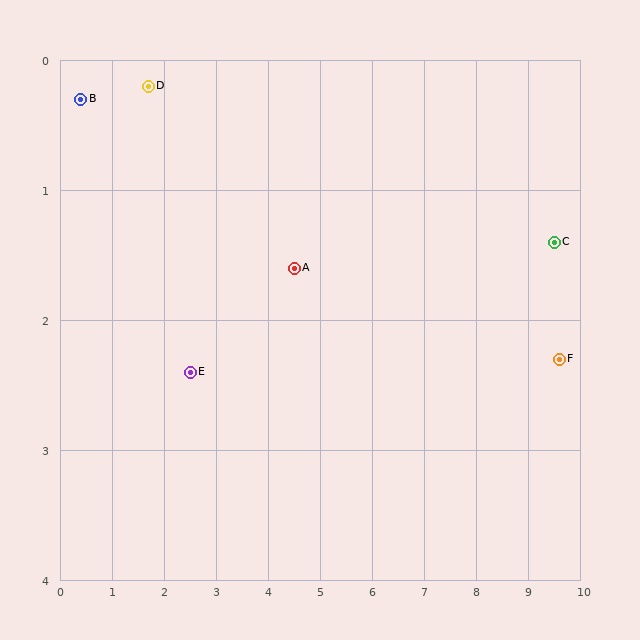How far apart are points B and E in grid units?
Points B and E are about 3.0 grid units apart.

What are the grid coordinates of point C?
Point C is at approximately (9.5, 1.4).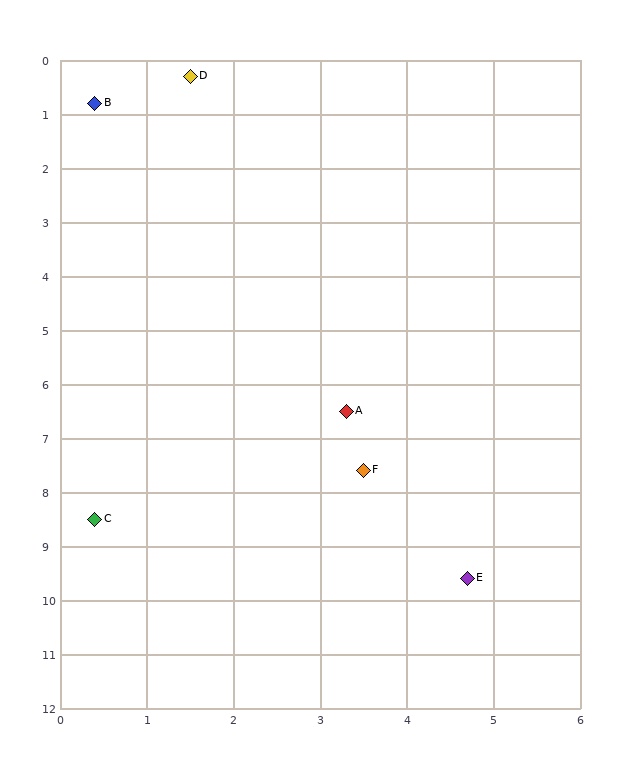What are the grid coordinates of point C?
Point C is at approximately (0.4, 8.5).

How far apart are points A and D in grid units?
Points A and D are about 6.5 grid units apart.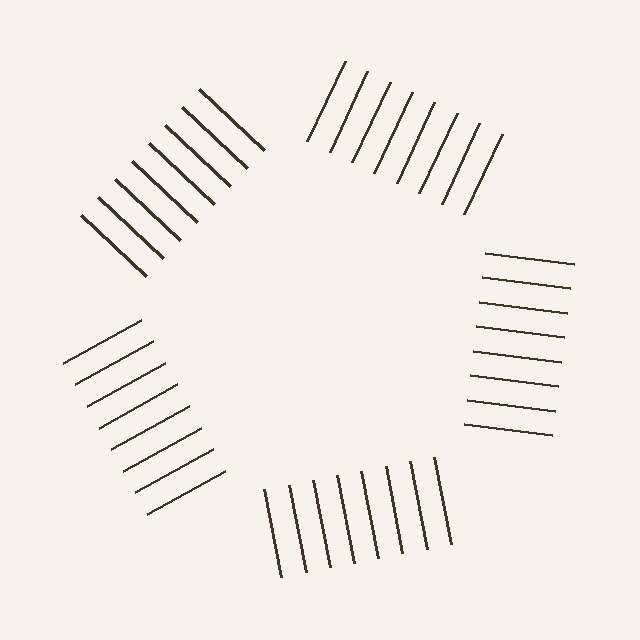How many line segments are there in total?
40 — 8 along each of the 5 edges.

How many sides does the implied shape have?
5 sides — the line-ends trace a pentagon.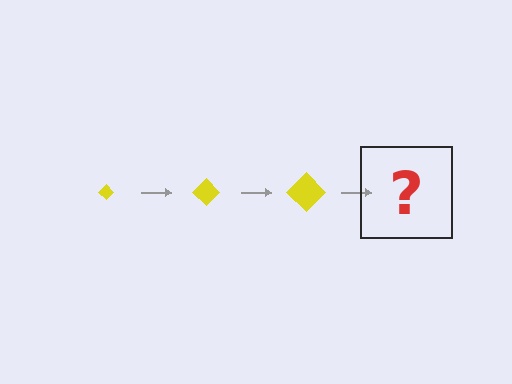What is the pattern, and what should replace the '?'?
The pattern is that the diamond gets progressively larger each step. The '?' should be a yellow diamond, larger than the previous one.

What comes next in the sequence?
The next element should be a yellow diamond, larger than the previous one.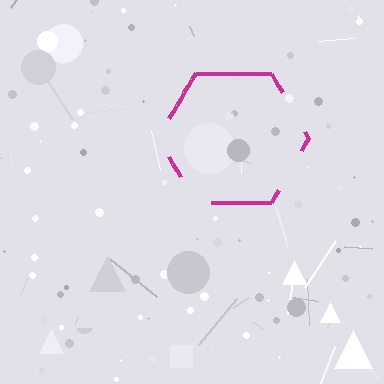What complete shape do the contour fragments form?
The contour fragments form a hexagon.